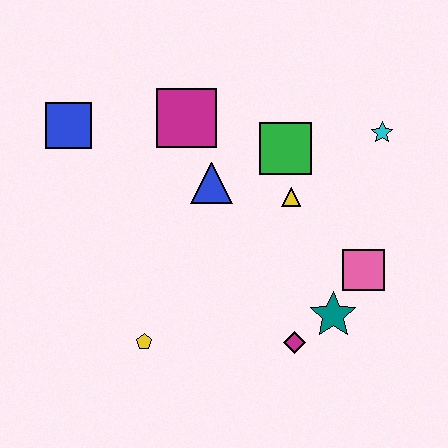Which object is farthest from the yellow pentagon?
The cyan star is farthest from the yellow pentagon.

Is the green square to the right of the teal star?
No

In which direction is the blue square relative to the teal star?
The blue square is to the left of the teal star.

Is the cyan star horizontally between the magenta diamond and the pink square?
No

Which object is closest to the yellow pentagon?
The magenta diamond is closest to the yellow pentagon.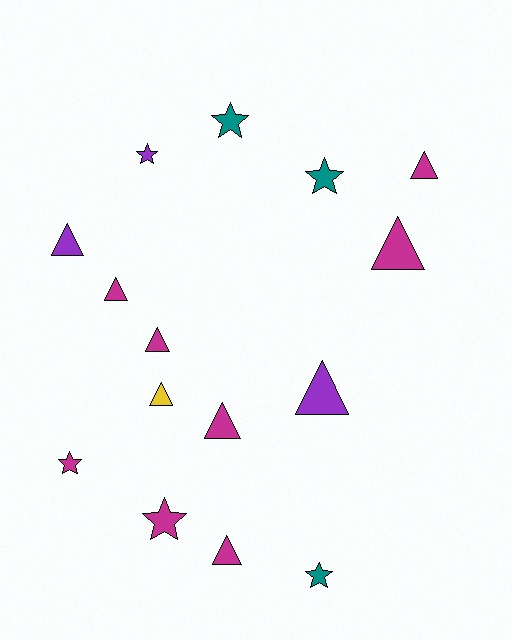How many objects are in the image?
There are 15 objects.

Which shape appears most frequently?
Triangle, with 9 objects.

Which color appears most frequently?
Magenta, with 8 objects.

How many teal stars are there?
There are 3 teal stars.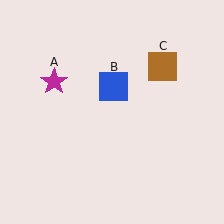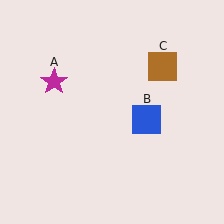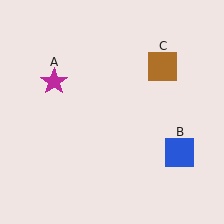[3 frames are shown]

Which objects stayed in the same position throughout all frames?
Magenta star (object A) and brown square (object C) remained stationary.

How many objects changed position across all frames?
1 object changed position: blue square (object B).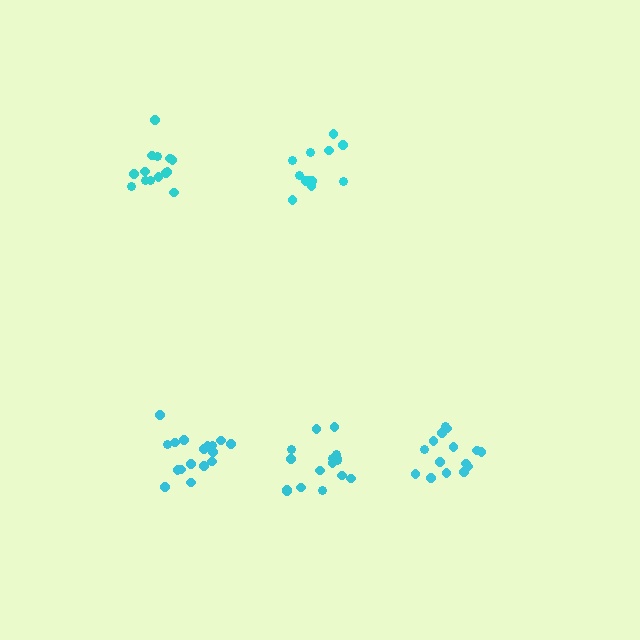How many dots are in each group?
Group 1: 15 dots, Group 2: 18 dots, Group 3: 14 dots, Group 4: 16 dots, Group 5: 12 dots (75 total).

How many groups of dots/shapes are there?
There are 5 groups.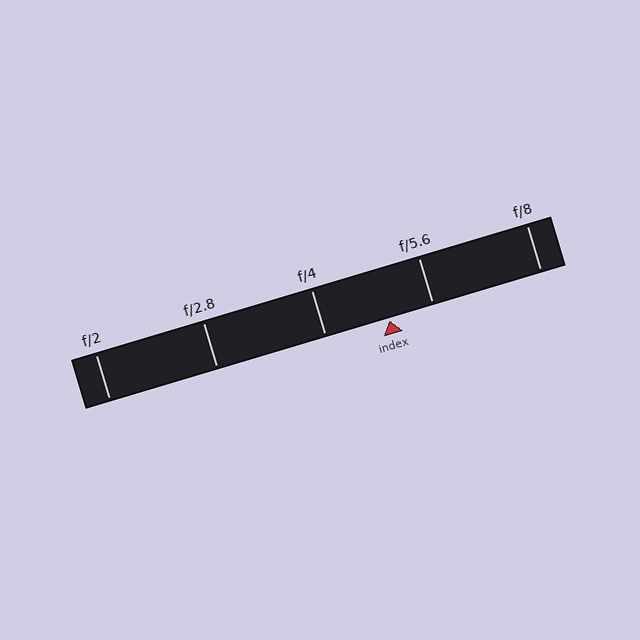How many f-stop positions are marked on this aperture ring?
There are 5 f-stop positions marked.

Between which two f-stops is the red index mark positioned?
The index mark is between f/4 and f/5.6.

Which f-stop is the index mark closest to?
The index mark is closest to f/5.6.